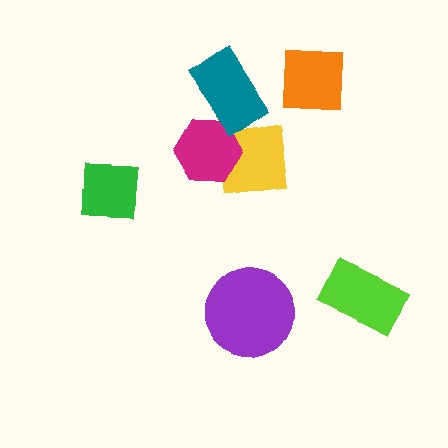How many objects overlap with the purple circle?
0 objects overlap with the purple circle.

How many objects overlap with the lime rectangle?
0 objects overlap with the lime rectangle.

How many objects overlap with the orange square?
0 objects overlap with the orange square.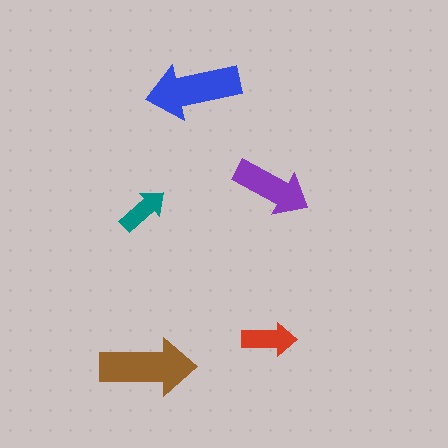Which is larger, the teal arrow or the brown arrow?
The brown one.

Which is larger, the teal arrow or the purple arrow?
The purple one.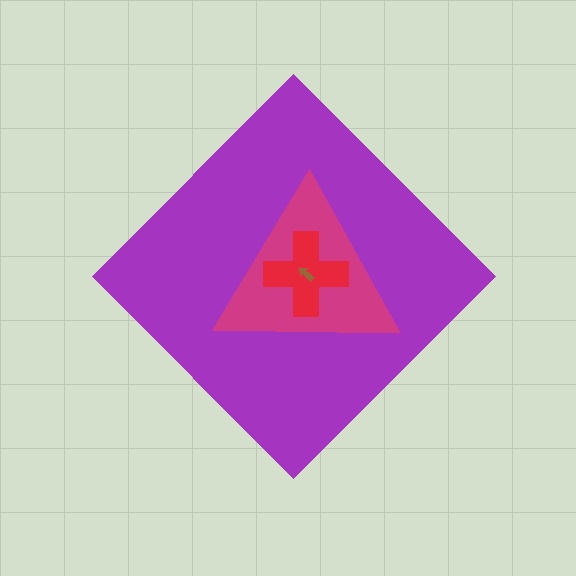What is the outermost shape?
The purple diamond.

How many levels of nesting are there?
4.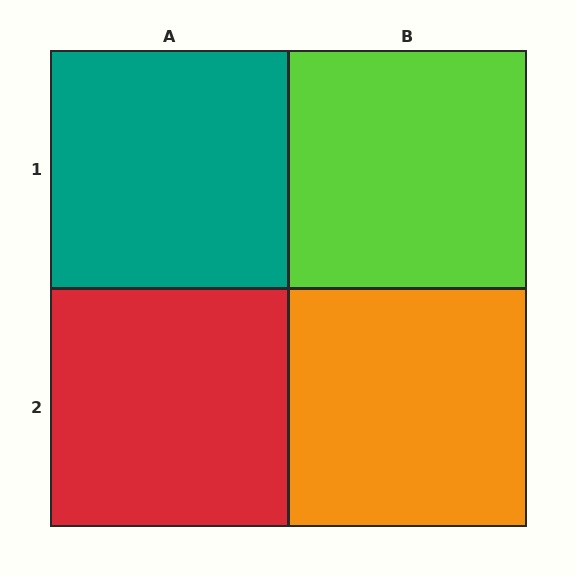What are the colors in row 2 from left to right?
Red, orange.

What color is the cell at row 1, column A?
Teal.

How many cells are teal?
1 cell is teal.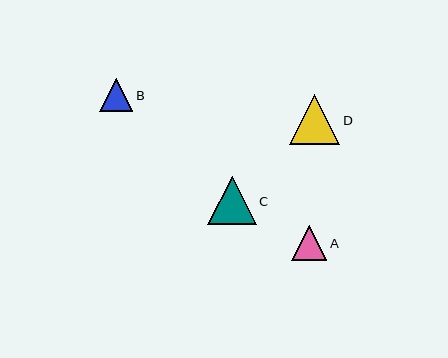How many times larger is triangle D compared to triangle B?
Triangle D is approximately 1.5 times the size of triangle B.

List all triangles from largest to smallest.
From largest to smallest: D, C, A, B.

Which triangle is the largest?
Triangle D is the largest with a size of approximately 50 pixels.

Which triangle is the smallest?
Triangle B is the smallest with a size of approximately 33 pixels.